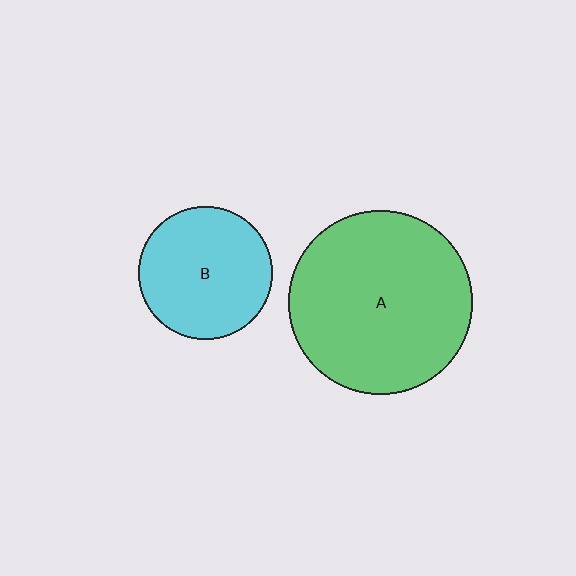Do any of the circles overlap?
No, none of the circles overlap.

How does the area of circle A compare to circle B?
Approximately 1.9 times.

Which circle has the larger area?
Circle A (green).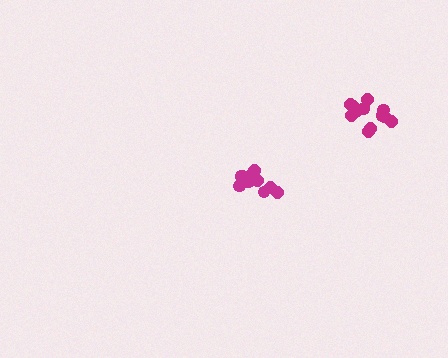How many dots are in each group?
Group 1: 12 dots, Group 2: 12 dots (24 total).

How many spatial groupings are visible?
There are 2 spatial groupings.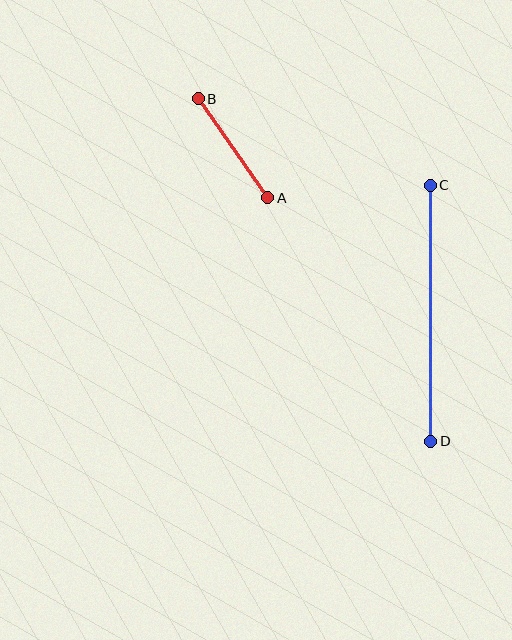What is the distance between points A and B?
The distance is approximately 121 pixels.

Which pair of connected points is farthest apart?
Points C and D are farthest apart.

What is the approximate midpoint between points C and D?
The midpoint is at approximately (431, 313) pixels.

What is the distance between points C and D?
The distance is approximately 256 pixels.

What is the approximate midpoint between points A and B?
The midpoint is at approximately (233, 148) pixels.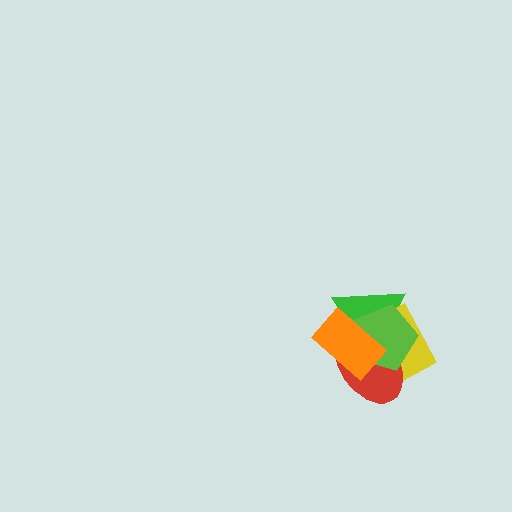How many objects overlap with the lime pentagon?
4 objects overlap with the lime pentagon.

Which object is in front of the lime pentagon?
The orange rectangle is in front of the lime pentagon.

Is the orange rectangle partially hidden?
No, no other shape covers it.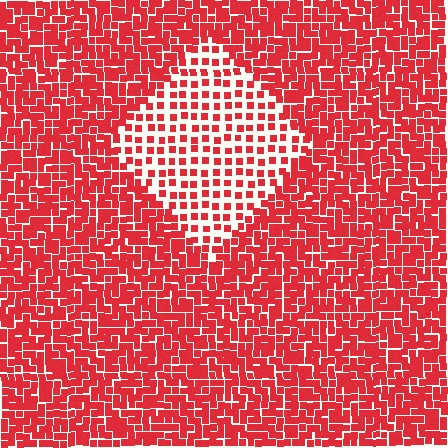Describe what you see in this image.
The image contains small red elements arranged at two different densities. A diamond-shaped region is visible where the elements are less densely packed than the surrounding area.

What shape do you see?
I see a diamond.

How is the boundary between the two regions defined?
The boundary is defined by a change in element density (approximately 2.2x ratio). All elements are the same color, size, and shape.